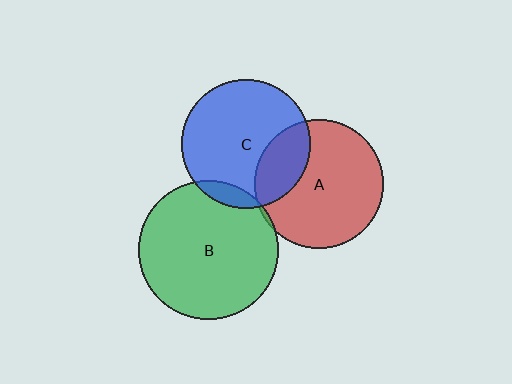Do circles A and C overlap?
Yes.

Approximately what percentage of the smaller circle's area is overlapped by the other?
Approximately 25%.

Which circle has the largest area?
Circle B (green).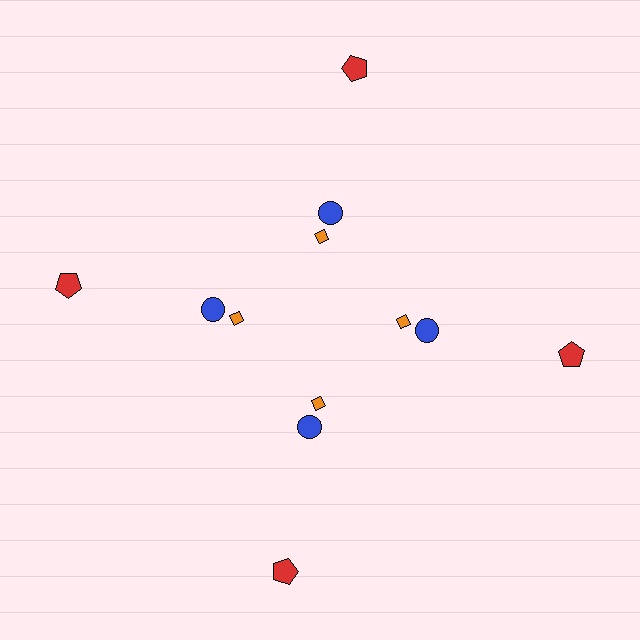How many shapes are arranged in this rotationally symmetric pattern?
There are 12 shapes, arranged in 4 groups of 3.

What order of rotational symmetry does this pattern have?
This pattern has 4-fold rotational symmetry.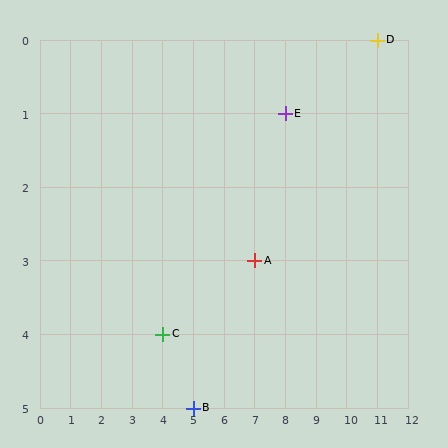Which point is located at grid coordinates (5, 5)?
Point B is at (5, 5).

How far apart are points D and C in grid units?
Points D and C are 7 columns and 4 rows apart (about 8.1 grid units diagonally).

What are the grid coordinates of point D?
Point D is at grid coordinates (11, 0).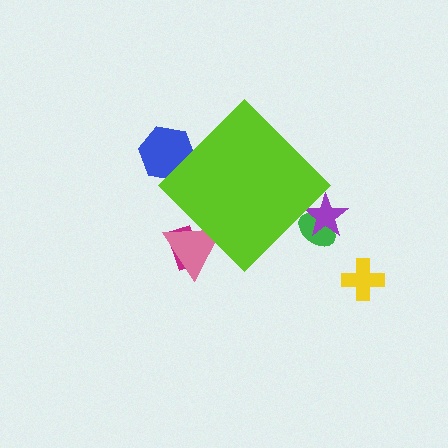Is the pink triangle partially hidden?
Yes, the pink triangle is partially hidden behind the lime diamond.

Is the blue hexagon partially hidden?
Yes, the blue hexagon is partially hidden behind the lime diamond.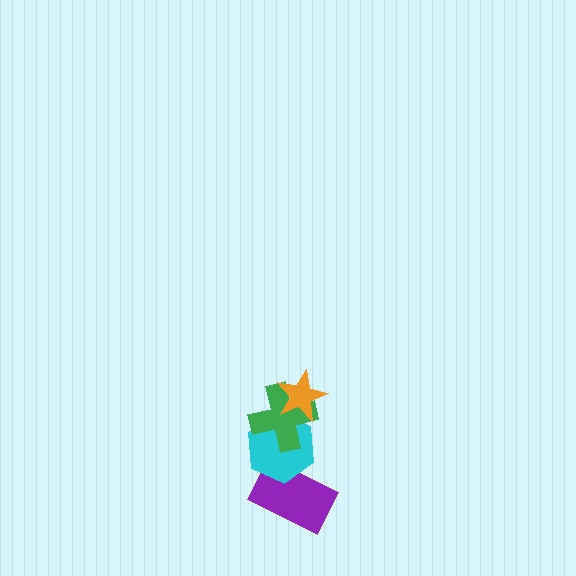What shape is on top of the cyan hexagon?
The green cross is on top of the cyan hexagon.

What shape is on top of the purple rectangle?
The cyan hexagon is on top of the purple rectangle.